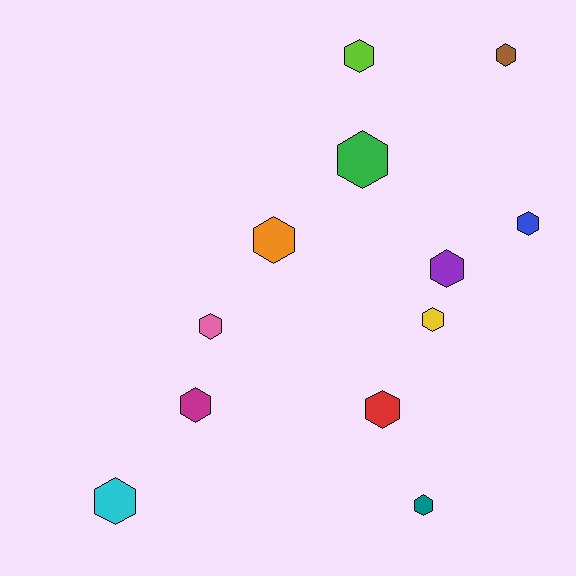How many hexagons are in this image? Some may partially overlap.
There are 12 hexagons.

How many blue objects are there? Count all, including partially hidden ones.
There is 1 blue object.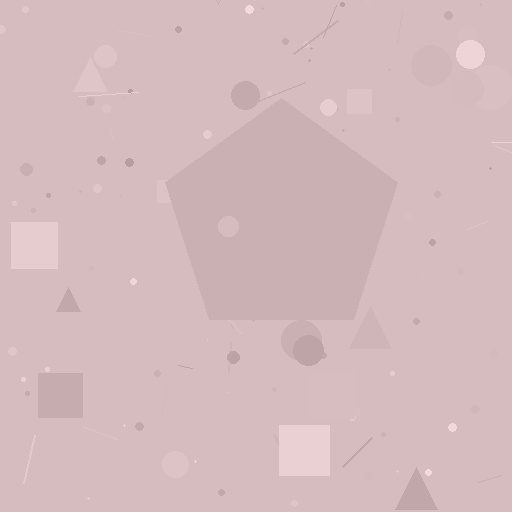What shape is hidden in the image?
A pentagon is hidden in the image.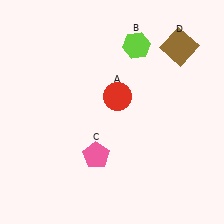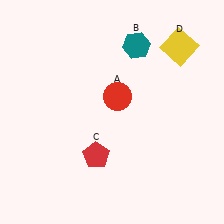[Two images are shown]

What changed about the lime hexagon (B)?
In Image 1, B is lime. In Image 2, it changed to teal.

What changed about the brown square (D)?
In Image 1, D is brown. In Image 2, it changed to yellow.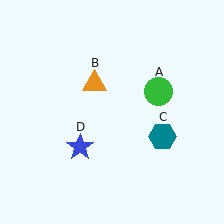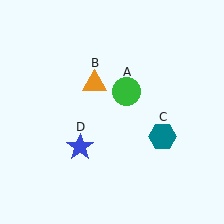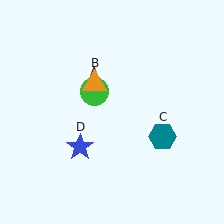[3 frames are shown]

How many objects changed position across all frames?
1 object changed position: green circle (object A).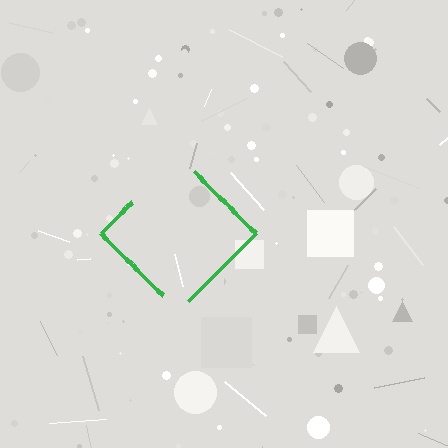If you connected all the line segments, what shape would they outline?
They would outline a diamond.